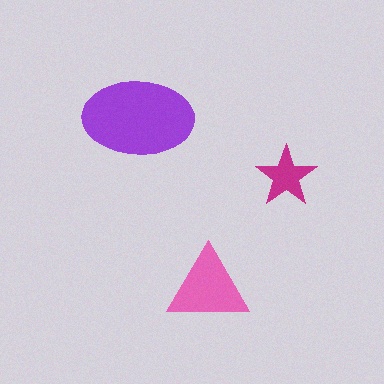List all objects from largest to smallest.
The purple ellipse, the pink triangle, the magenta star.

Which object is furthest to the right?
The magenta star is rightmost.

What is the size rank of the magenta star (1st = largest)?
3rd.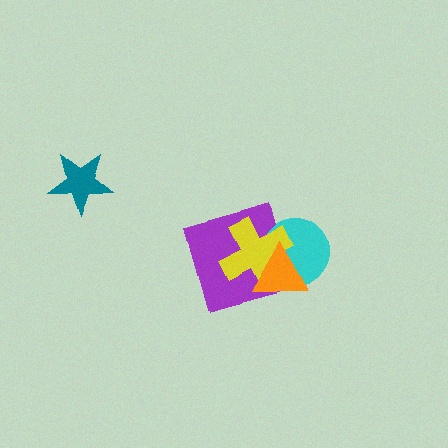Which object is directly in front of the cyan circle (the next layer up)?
The yellow cross is directly in front of the cyan circle.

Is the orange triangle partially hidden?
No, no other shape covers it.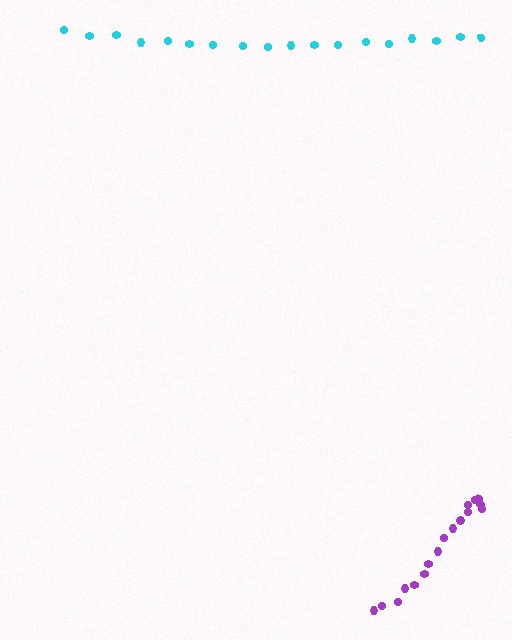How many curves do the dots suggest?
There are 2 distinct paths.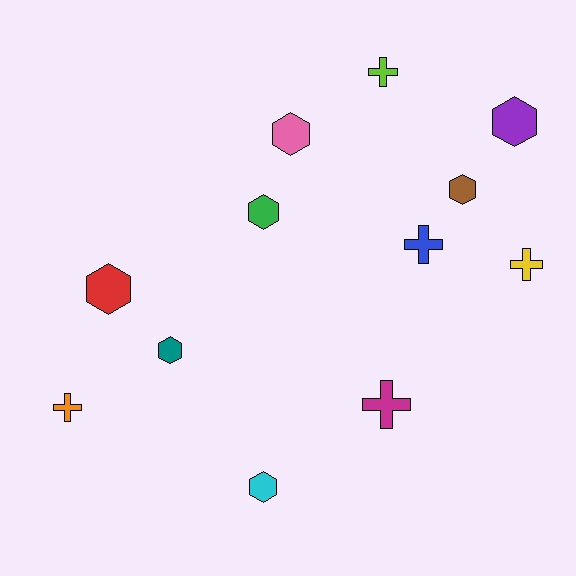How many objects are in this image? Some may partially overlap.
There are 12 objects.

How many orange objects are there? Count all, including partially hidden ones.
There is 1 orange object.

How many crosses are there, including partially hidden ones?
There are 5 crosses.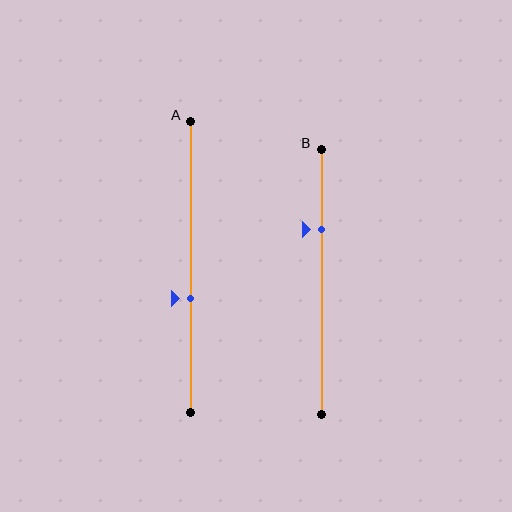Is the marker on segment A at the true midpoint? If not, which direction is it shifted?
No, the marker on segment A is shifted downward by about 11% of the segment length.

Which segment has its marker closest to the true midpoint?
Segment A has its marker closest to the true midpoint.